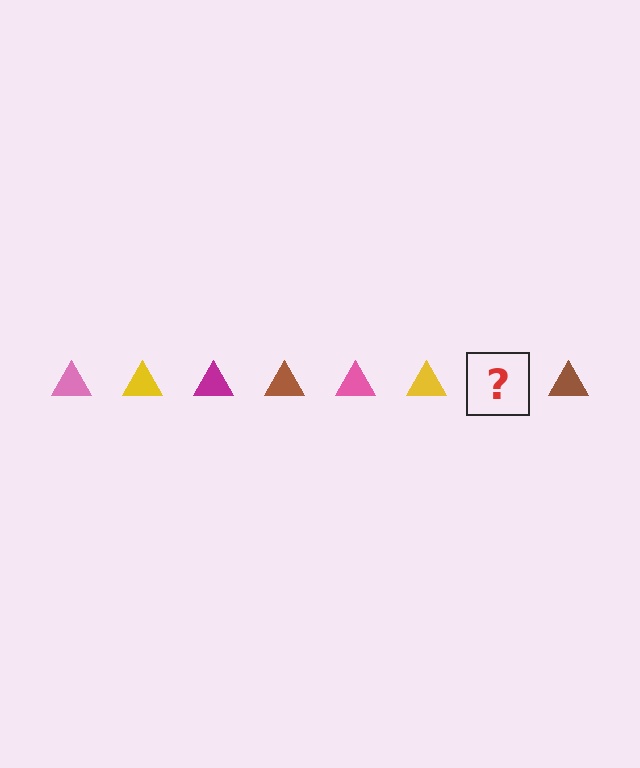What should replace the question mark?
The question mark should be replaced with a magenta triangle.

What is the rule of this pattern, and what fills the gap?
The rule is that the pattern cycles through pink, yellow, magenta, brown triangles. The gap should be filled with a magenta triangle.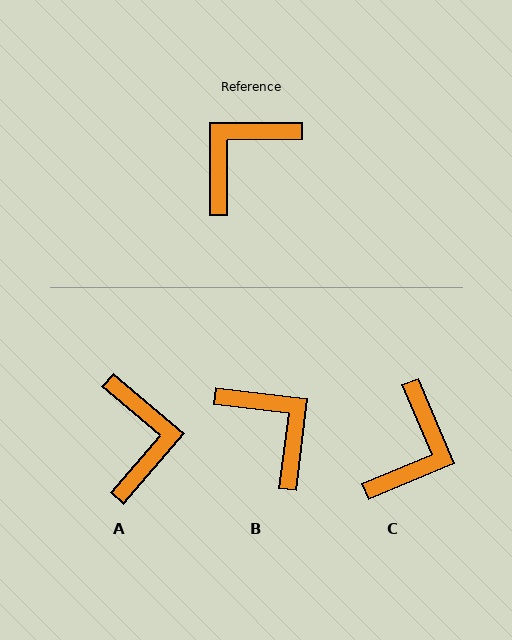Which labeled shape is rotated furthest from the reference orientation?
C, about 157 degrees away.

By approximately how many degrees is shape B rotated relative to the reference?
Approximately 97 degrees clockwise.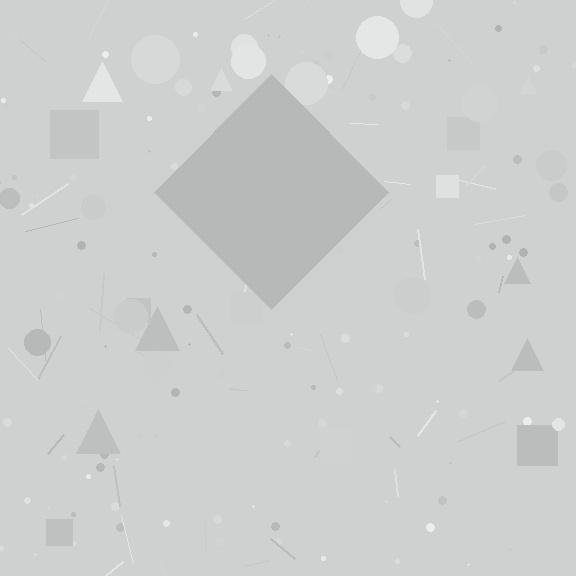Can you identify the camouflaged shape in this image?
The camouflaged shape is a diamond.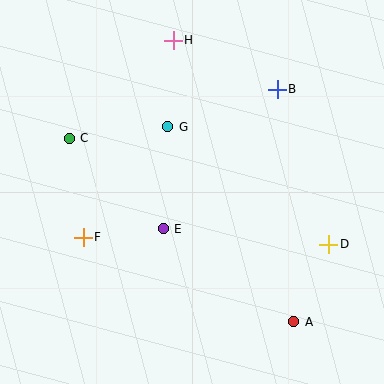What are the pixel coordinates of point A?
Point A is at (294, 322).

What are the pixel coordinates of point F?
Point F is at (83, 237).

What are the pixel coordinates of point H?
Point H is at (173, 40).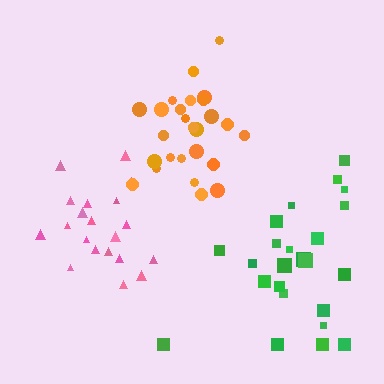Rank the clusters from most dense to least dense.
orange, pink, green.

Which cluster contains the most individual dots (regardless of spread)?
Orange (26).